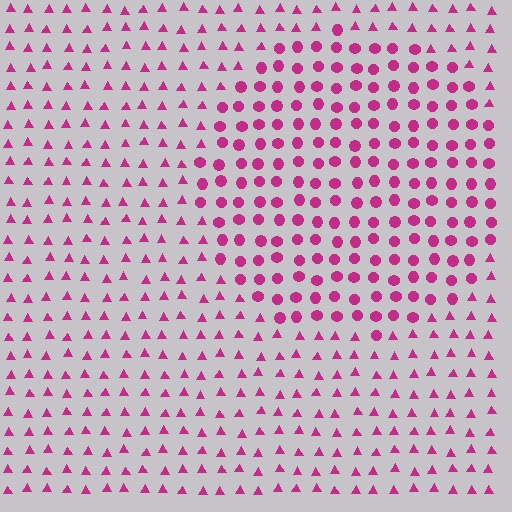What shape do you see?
I see a circle.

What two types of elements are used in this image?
The image uses circles inside the circle region and triangles outside it.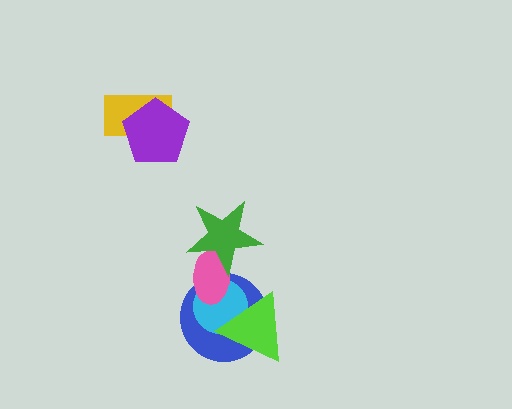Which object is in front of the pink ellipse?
The green star is in front of the pink ellipse.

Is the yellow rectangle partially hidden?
Yes, it is partially covered by another shape.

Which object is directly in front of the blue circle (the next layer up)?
The cyan circle is directly in front of the blue circle.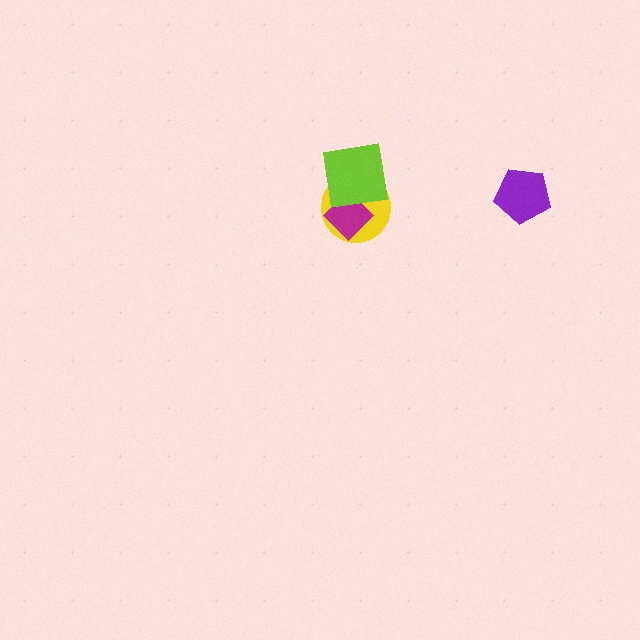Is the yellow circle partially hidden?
Yes, it is partially covered by another shape.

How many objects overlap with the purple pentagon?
0 objects overlap with the purple pentagon.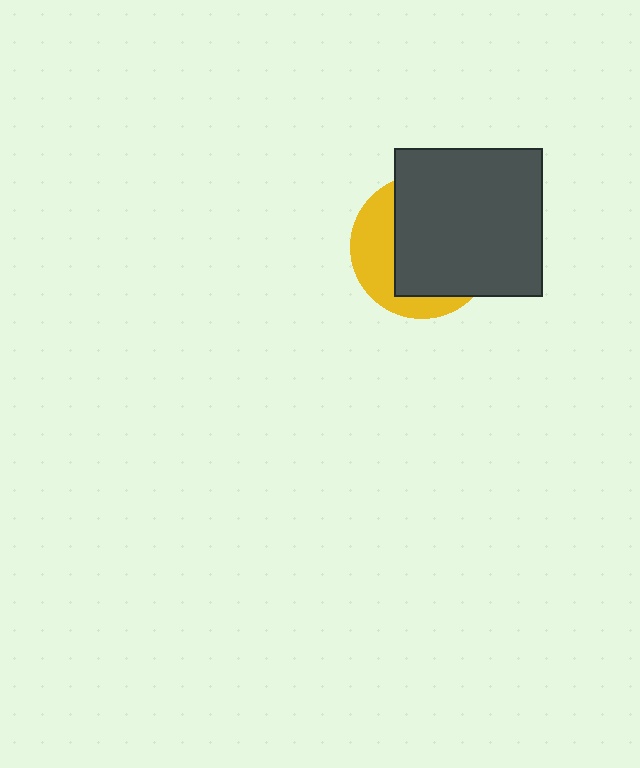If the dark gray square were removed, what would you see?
You would see the complete yellow circle.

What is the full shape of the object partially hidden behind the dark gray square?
The partially hidden object is a yellow circle.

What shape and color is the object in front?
The object in front is a dark gray square.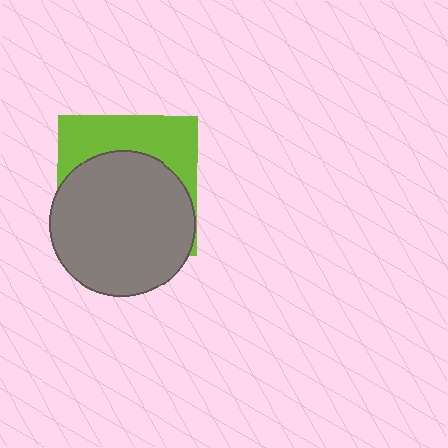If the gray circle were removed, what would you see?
You would see the complete lime square.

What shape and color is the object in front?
The object in front is a gray circle.